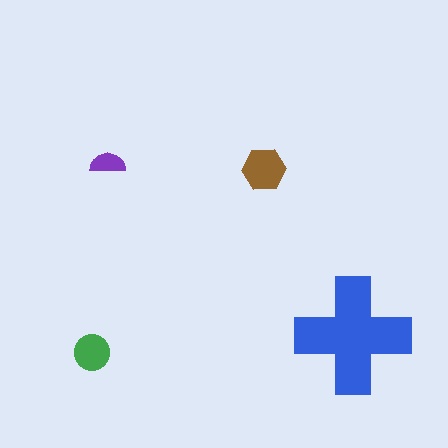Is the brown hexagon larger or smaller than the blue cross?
Smaller.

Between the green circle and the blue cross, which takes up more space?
The blue cross.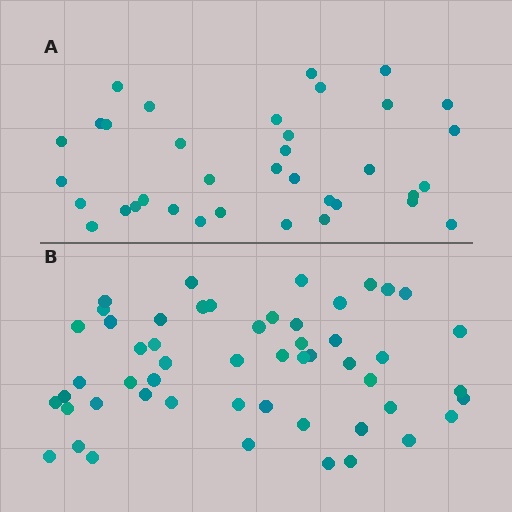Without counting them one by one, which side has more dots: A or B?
Region B (the bottom region) has more dots.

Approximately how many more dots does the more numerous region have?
Region B has approximately 15 more dots than region A.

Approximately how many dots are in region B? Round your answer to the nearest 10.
About 50 dots. (The exact count is 53, which rounds to 50.)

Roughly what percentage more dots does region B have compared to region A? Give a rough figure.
About 45% more.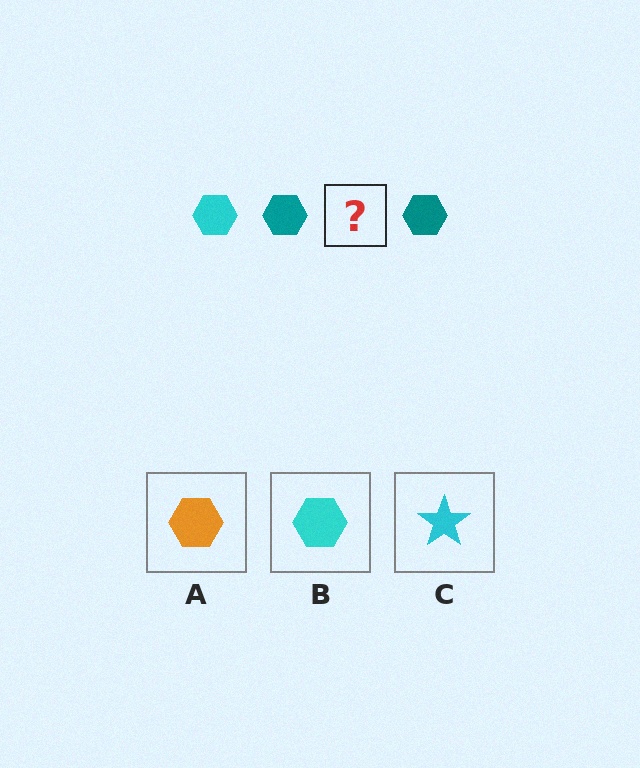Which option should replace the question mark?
Option B.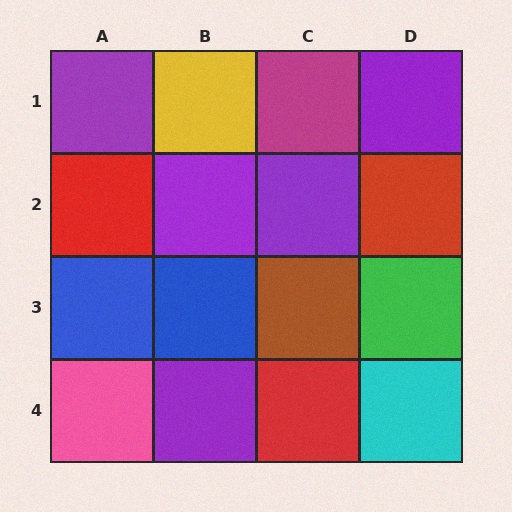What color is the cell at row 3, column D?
Green.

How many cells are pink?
1 cell is pink.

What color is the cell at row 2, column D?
Red.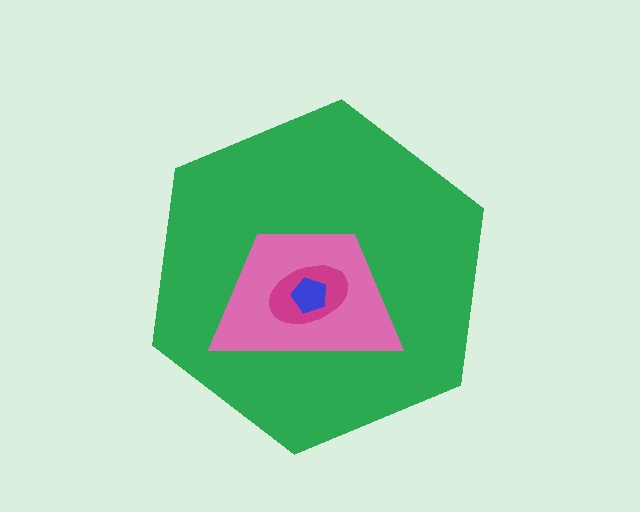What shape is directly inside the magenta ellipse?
The blue pentagon.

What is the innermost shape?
The blue pentagon.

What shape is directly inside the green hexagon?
The pink trapezoid.